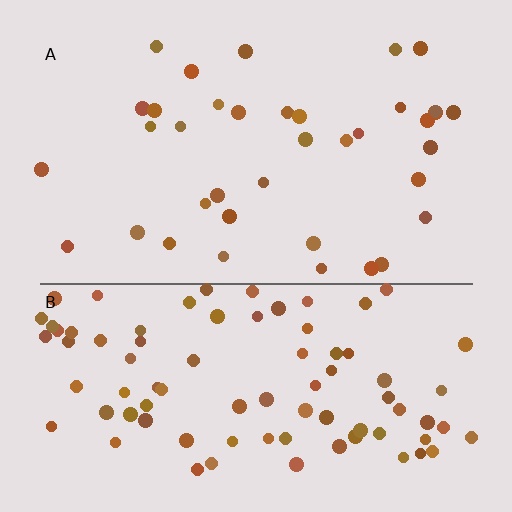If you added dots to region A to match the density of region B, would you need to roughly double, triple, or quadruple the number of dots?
Approximately double.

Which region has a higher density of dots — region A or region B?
B (the bottom).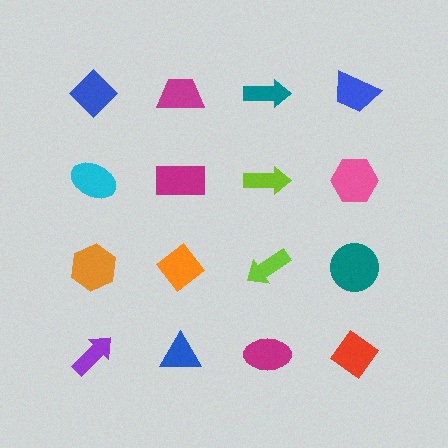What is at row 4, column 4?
A red diamond.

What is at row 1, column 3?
A teal arrow.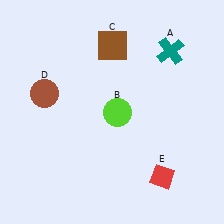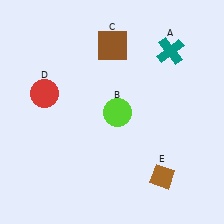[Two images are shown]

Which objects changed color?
D changed from brown to red. E changed from red to brown.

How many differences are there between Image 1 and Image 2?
There are 2 differences between the two images.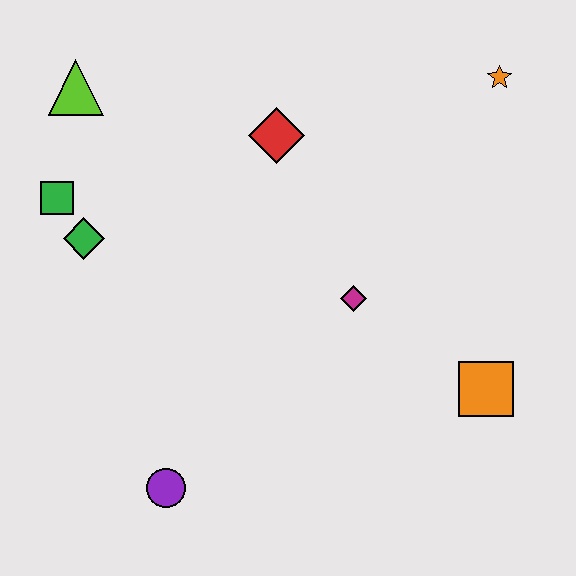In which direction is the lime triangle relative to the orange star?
The lime triangle is to the left of the orange star.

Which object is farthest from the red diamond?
The purple circle is farthest from the red diamond.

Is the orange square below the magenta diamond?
Yes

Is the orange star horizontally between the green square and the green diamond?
No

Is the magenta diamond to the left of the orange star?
Yes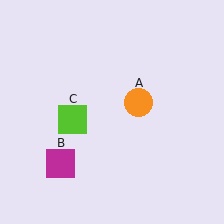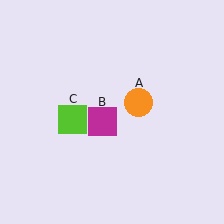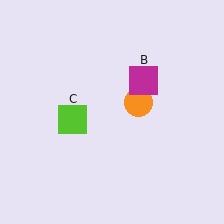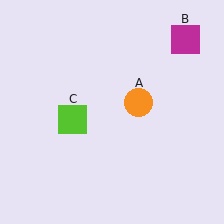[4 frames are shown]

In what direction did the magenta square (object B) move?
The magenta square (object B) moved up and to the right.